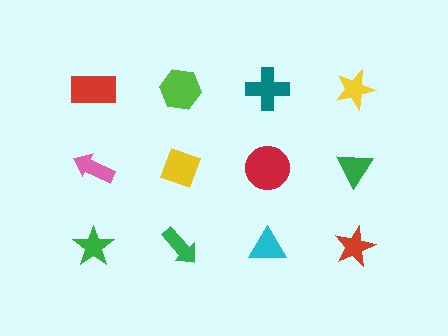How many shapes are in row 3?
4 shapes.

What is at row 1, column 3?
A teal cross.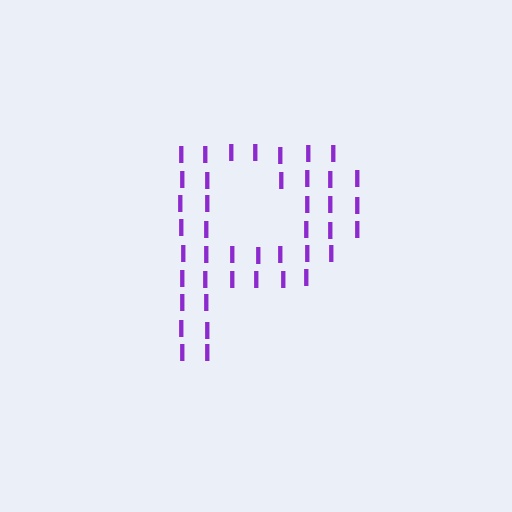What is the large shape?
The large shape is the letter P.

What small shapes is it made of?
It is made of small letter I's.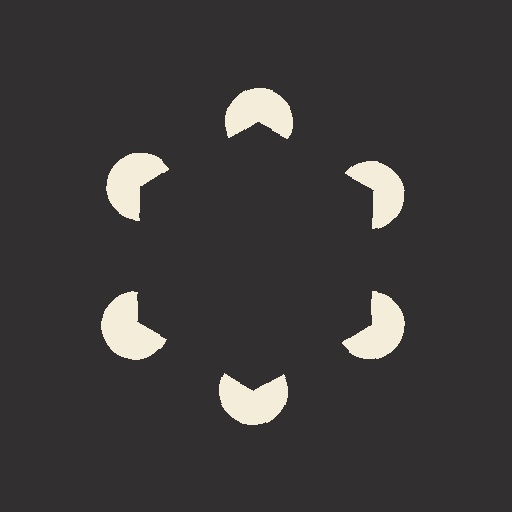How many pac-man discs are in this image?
There are 6 — one at each vertex of the illusory hexagon.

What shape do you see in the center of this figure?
An illusory hexagon — its edges are inferred from the aligned wedge cuts in the pac-man discs, not physically drawn.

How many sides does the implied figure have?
6 sides.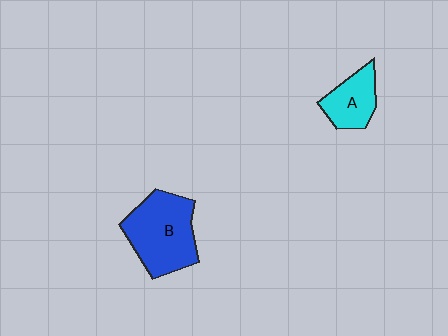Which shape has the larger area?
Shape B (blue).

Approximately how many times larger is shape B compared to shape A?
Approximately 1.9 times.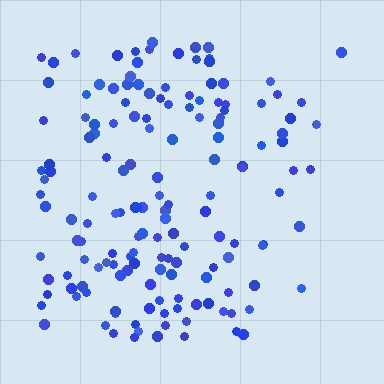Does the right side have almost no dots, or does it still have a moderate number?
Still a moderate number, just noticeably fewer than the left.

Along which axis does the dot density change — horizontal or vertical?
Horizontal.